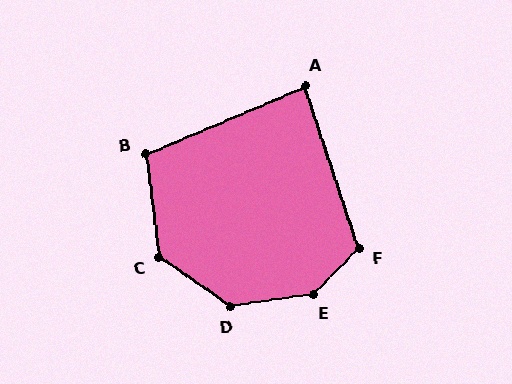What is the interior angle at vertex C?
Approximately 132 degrees (obtuse).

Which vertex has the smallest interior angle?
A, at approximately 85 degrees.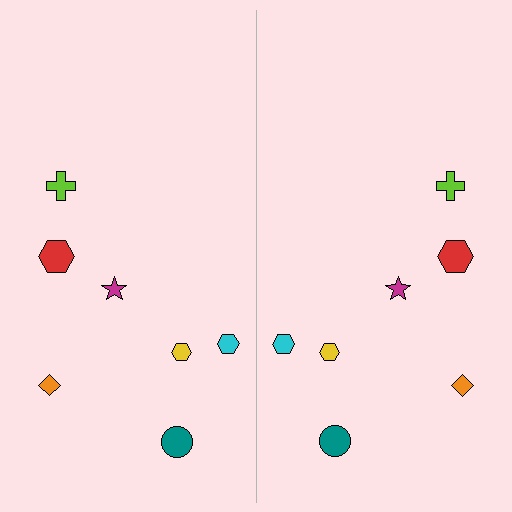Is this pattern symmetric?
Yes, this pattern has bilateral (reflection) symmetry.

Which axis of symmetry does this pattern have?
The pattern has a vertical axis of symmetry running through the center of the image.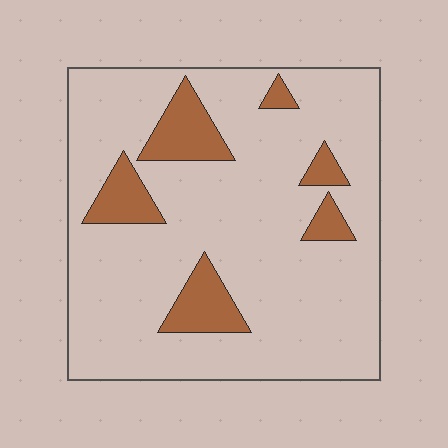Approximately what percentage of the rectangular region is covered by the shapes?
Approximately 15%.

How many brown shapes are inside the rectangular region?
6.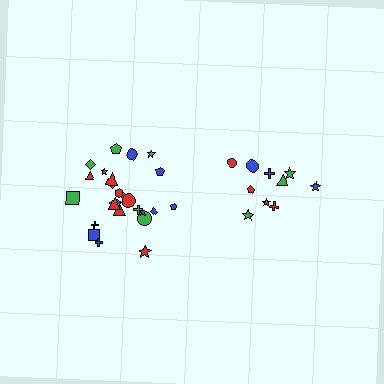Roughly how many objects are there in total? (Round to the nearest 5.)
Roughly 35 objects in total.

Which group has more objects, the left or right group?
The left group.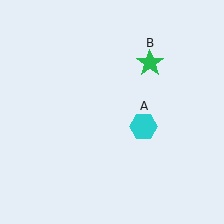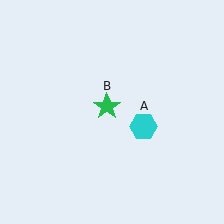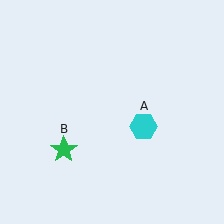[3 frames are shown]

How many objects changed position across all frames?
1 object changed position: green star (object B).